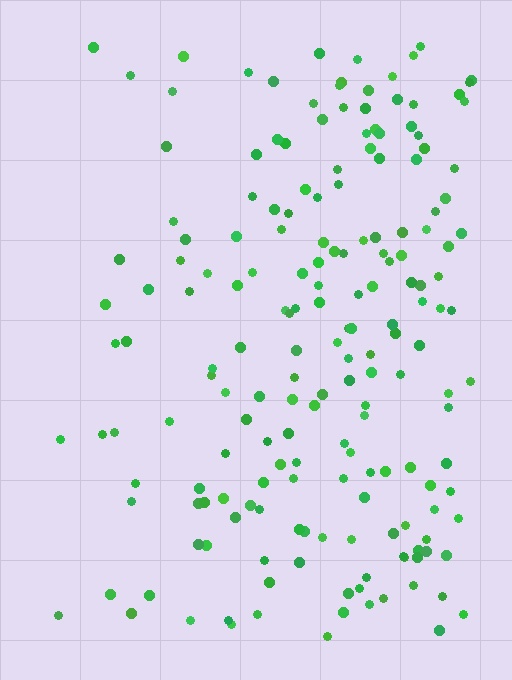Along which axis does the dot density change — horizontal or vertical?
Horizontal.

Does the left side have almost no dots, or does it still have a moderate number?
Still a moderate number, just noticeably fewer than the right.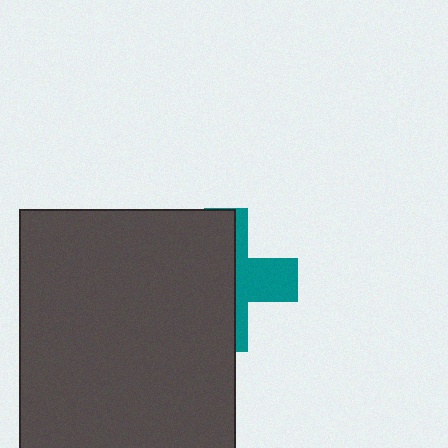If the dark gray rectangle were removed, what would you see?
You would see the complete teal cross.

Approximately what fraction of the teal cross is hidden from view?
Roughly 63% of the teal cross is hidden behind the dark gray rectangle.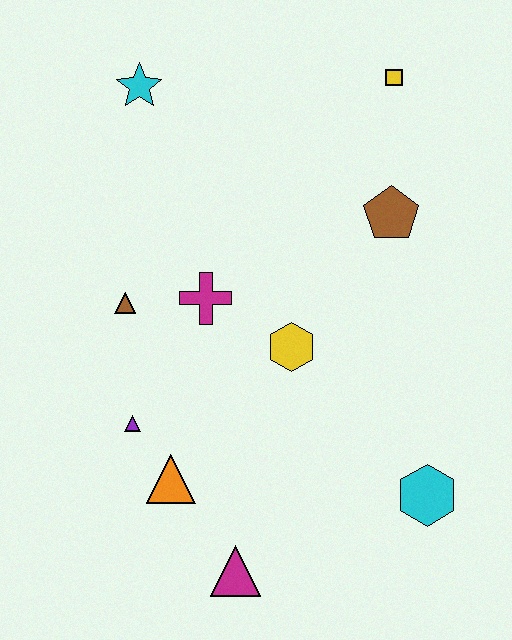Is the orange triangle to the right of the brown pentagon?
No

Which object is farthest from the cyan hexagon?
The cyan star is farthest from the cyan hexagon.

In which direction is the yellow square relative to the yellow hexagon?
The yellow square is above the yellow hexagon.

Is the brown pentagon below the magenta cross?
No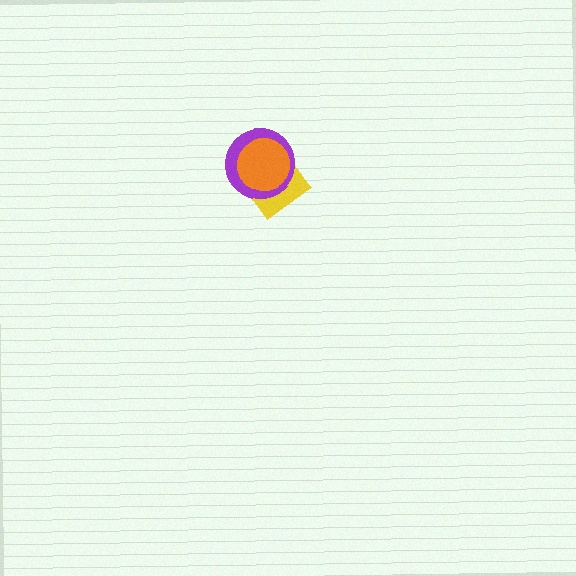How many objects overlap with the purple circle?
2 objects overlap with the purple circle.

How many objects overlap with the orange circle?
2 objects overlap with the orange circle.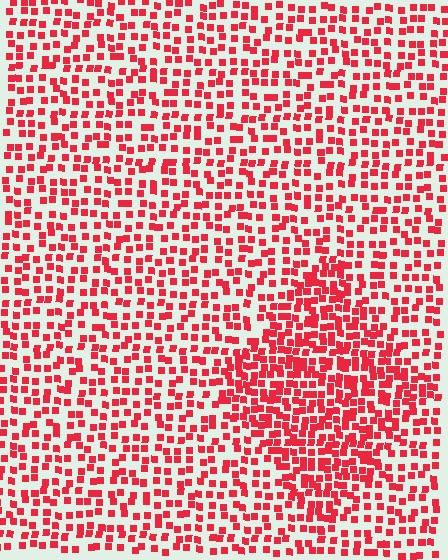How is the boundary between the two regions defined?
The boundary is defined by a change in element density (approximately 1.7x ratio). All elements are the same color, size, and shape.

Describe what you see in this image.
The image contains small red elements arranged at two different densities. A diamond-shaped region is visible where the elements are more densely packed than the surrounding area.